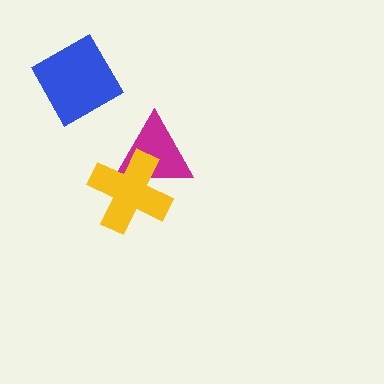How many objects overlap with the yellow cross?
1 object overlaps with the yellow cross.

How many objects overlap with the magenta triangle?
1 object overlaps with the magenta triangle.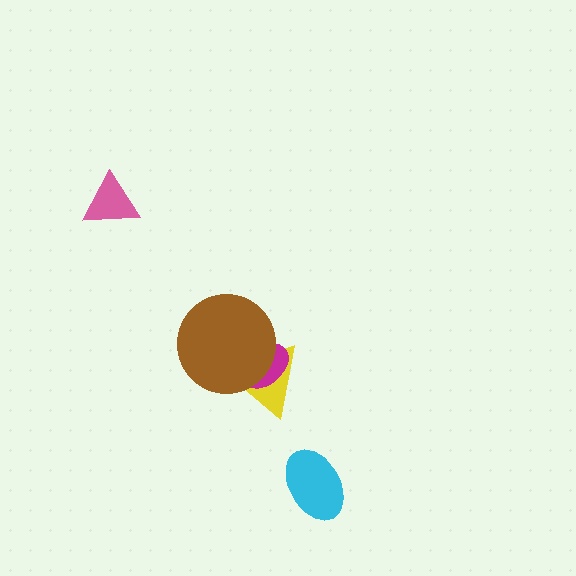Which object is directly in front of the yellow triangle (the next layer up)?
The magenta ellipse is directly in front of the yellow triangle.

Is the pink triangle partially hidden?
No, no other shape covers it.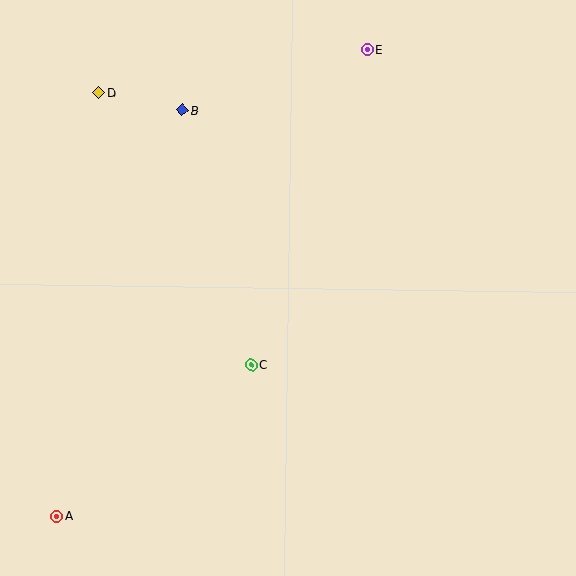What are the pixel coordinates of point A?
Point A is at (57, 516).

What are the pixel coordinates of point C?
Point C is at (251, 365).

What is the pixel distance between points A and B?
The distance between A and B is 425 pixels.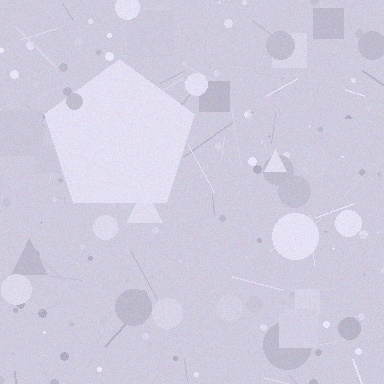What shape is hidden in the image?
A pentagon is hidden in the image.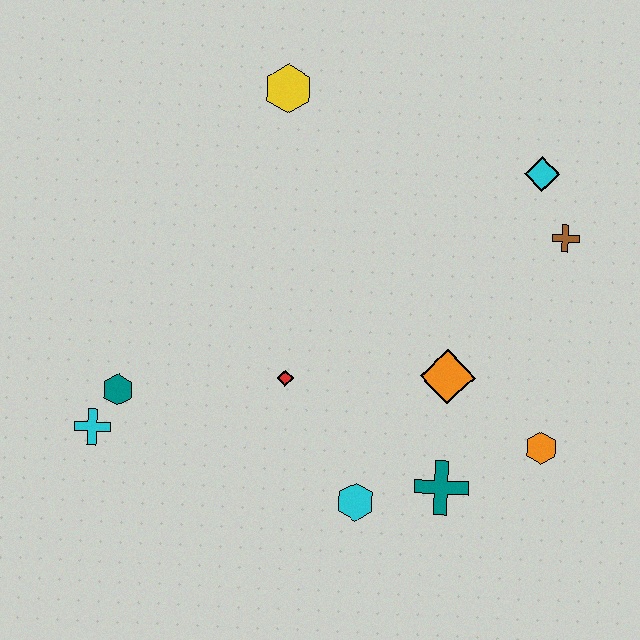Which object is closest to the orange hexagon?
The teal cross is closest to the orange hexagon.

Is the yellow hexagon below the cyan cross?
No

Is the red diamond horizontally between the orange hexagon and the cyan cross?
Yes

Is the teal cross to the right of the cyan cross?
Yes